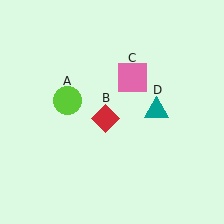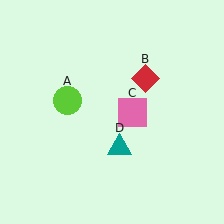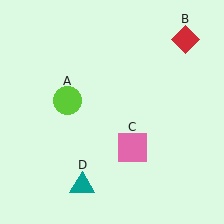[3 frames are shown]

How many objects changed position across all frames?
3 objects changed position: red diamond (object B), pink square (object C), teal triangle (object D).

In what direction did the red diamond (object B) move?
The red diamond (object B) moved up and to the right.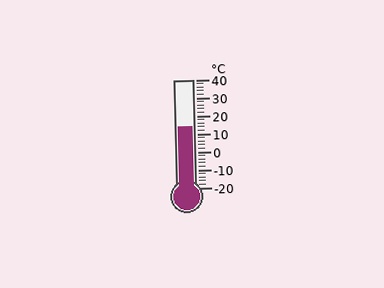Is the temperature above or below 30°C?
The temperature is below 30°C.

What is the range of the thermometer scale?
The thermometer scale ranges from -20°C to 40°C.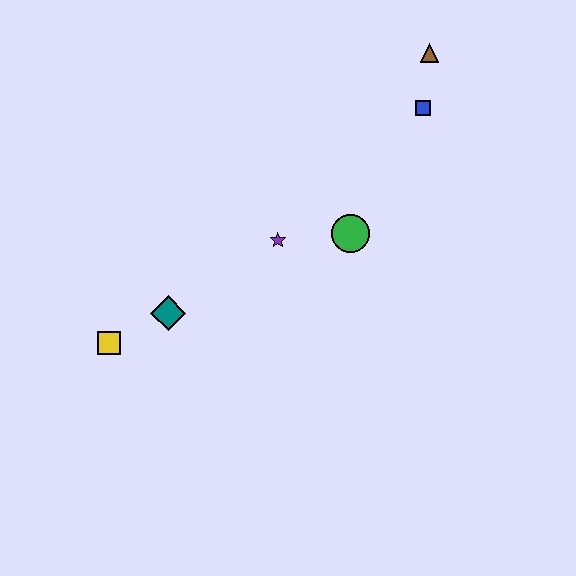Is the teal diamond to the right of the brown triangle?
No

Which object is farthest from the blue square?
The yellow square is farthest from the blue square.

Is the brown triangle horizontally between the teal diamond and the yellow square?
No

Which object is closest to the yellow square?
The teal diamond is closest to the yellow square.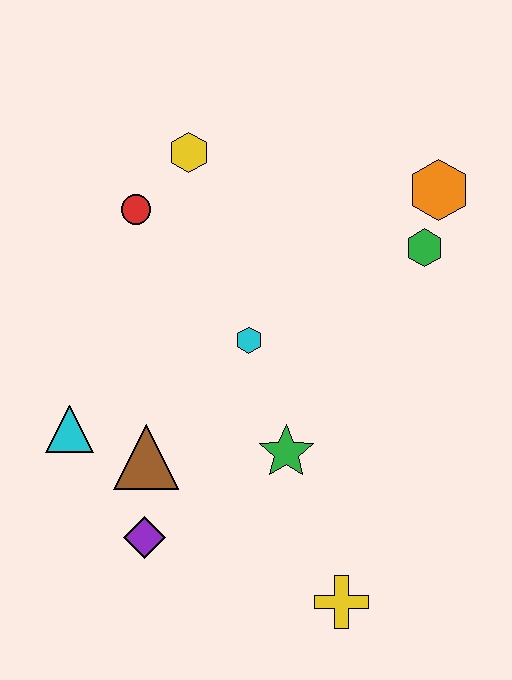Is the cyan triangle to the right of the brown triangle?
No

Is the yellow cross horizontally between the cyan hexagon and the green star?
No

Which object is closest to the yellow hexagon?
The red circle is closest to the yellow hexagon.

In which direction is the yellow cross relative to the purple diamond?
The yellow cross is to the right of the purple diamond.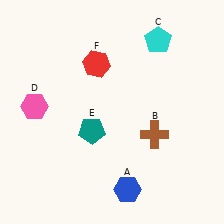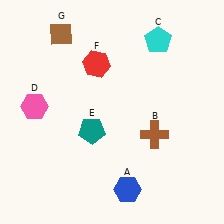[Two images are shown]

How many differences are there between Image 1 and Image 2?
There is 1 difference between the two images.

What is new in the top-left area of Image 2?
A brown diamond (G) was added in the top-left area of Image 2.